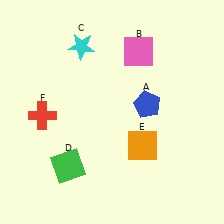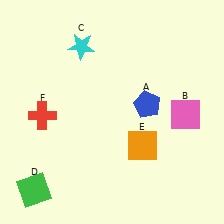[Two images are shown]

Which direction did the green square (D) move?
The green square (D) moved left.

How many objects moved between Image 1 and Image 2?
2 objects moved between the two images.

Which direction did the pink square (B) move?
The pink square (B) moved down.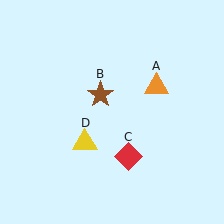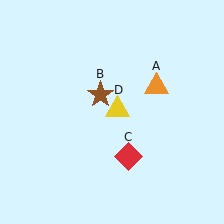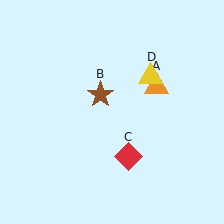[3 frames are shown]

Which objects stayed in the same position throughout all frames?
Orange triangle (object A) and brown star (object B) and red diamond (object C) remained stationary.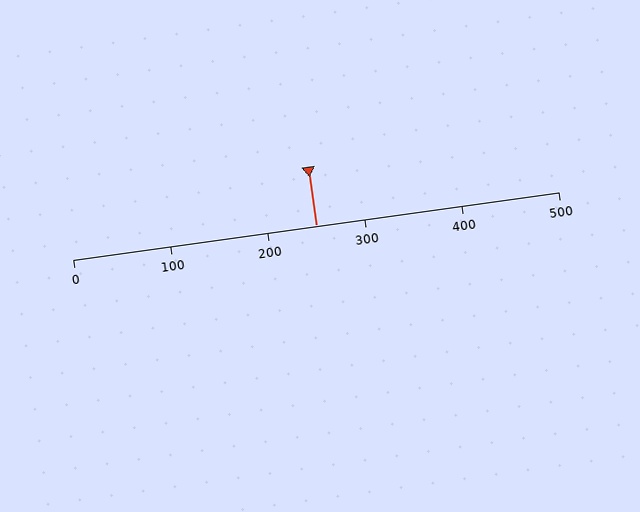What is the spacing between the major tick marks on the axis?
The major ticks are spaced 100 apart.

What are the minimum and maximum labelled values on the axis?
The axis runs from 0 to 500.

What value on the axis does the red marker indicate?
The marker indicates approximately 250.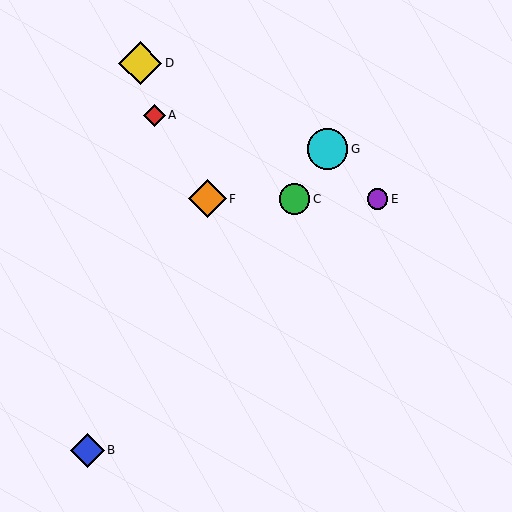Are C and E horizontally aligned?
Yes, both are at y≈199.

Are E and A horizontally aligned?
No, E is at y≈199 and A is at y≈115.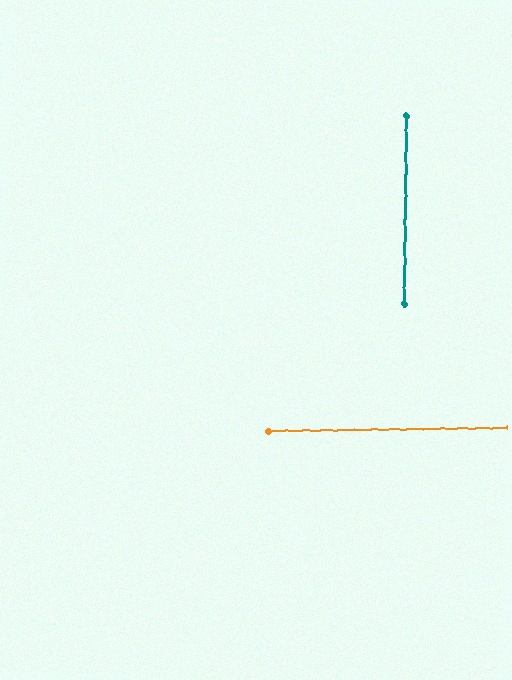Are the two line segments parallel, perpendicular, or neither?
Perpendicular — they meet at approximately 89°.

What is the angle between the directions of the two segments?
Approximately 89 degrees.